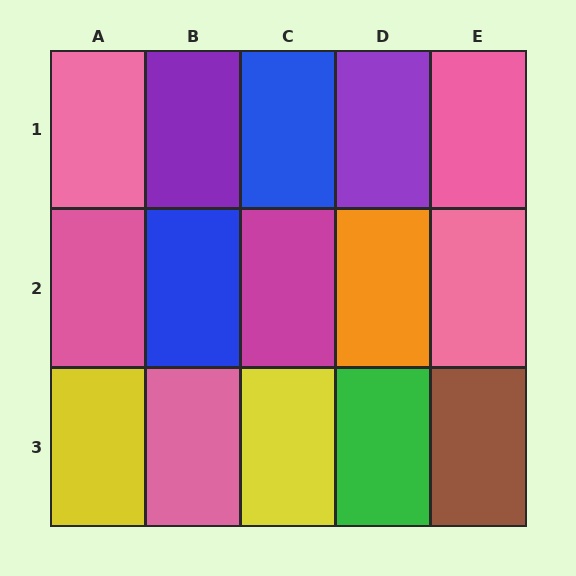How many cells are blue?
2 cells are blue.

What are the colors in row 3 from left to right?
Yellow, pink, yellow, green, brown.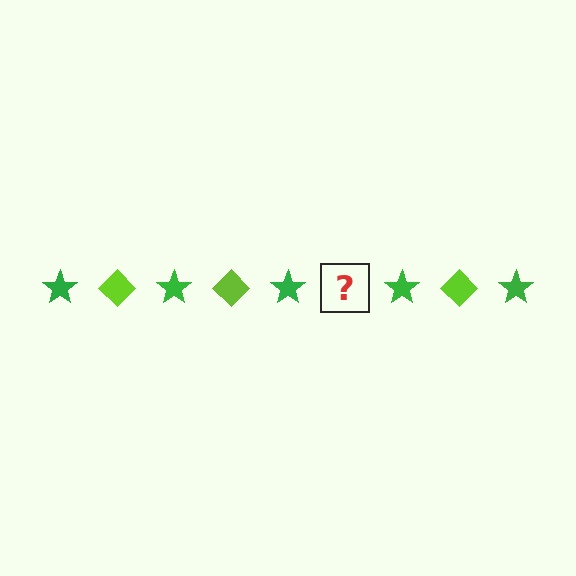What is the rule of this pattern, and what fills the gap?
The rule is that the pattern alternates between green star and lime diamond. The gap should be filled with a lime diamond.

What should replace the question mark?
The question mark should be replaced with a lime diamond.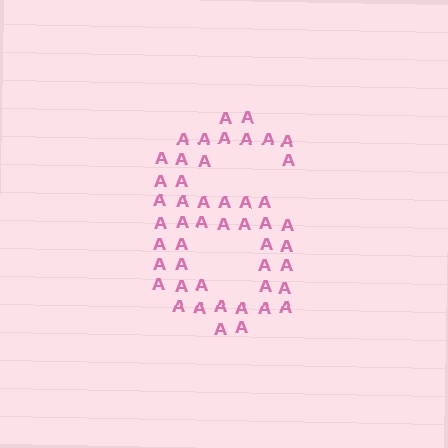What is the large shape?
The large shape is the digit 6.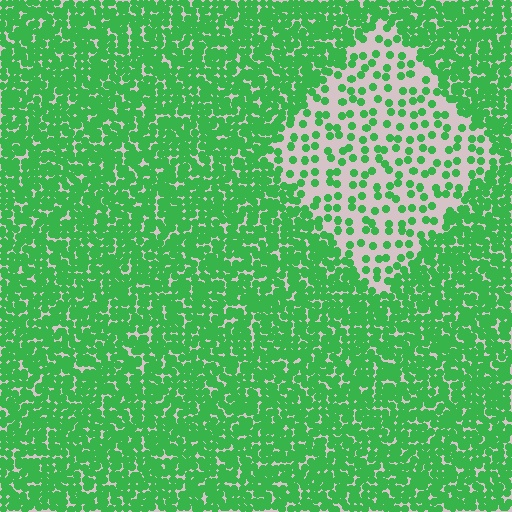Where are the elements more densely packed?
The elements are more densely packed outside the diamond boundary.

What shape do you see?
I see a diamond.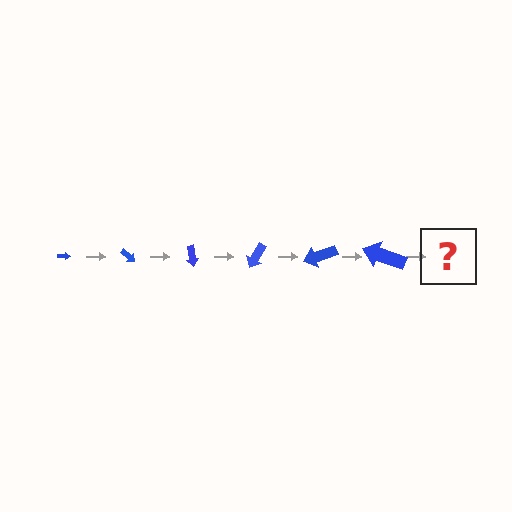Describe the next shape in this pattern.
It should be an arrow, larger than the previous one and rotated 240 degrees from the start.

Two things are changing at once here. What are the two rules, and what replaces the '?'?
The two rules are that the arrow grows larger each step and it rotates 40 degrees each step. The '?' should be an arrow, larger than the previous one and rotated 240 degrees from the start.